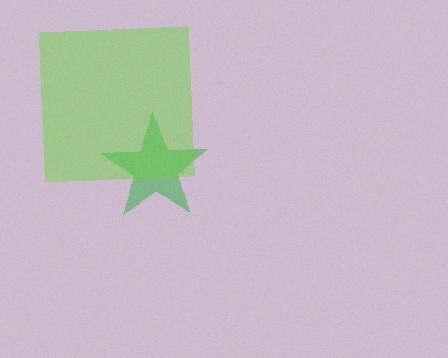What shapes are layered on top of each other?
The layered shapes are: a green star, a lime square.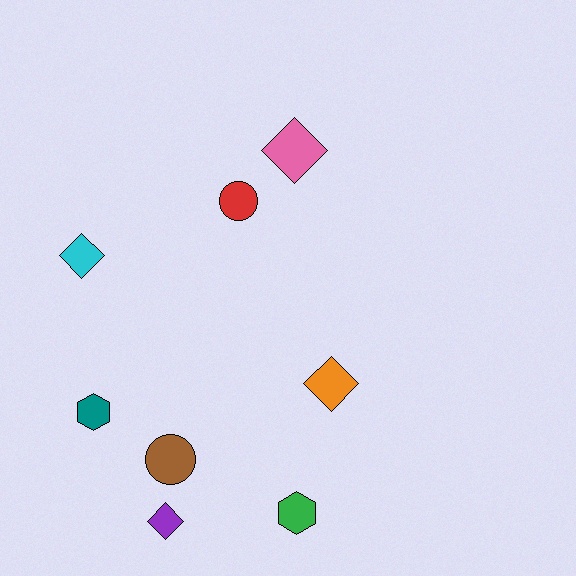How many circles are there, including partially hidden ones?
There are 2 circles.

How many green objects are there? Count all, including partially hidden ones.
There is 1 green object.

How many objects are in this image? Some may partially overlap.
There are 8 objects.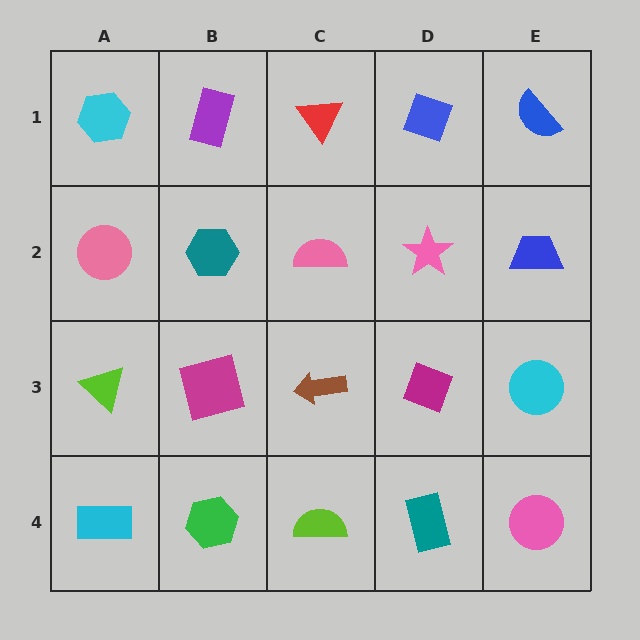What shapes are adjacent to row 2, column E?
A blue semicircle (row 1, column E), a cyan circle (row 3, column E), a pink star (row 2, column D).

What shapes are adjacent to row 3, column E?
A blue trapezoid (row 2, column E), a pink circle (row 4, column E), a magenta diamond (row 3, column D).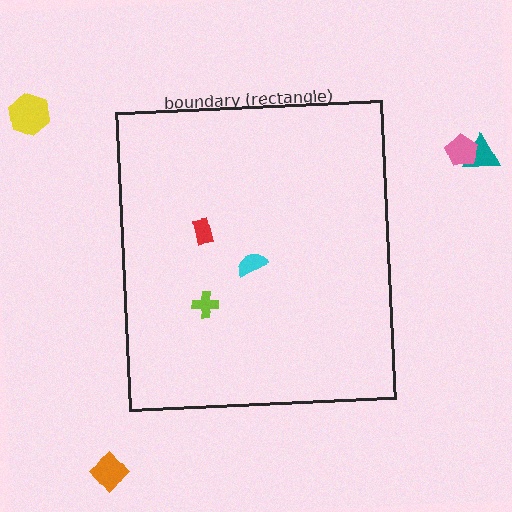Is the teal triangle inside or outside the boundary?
Outside.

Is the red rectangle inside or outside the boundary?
Inside.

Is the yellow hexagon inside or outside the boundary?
Outside.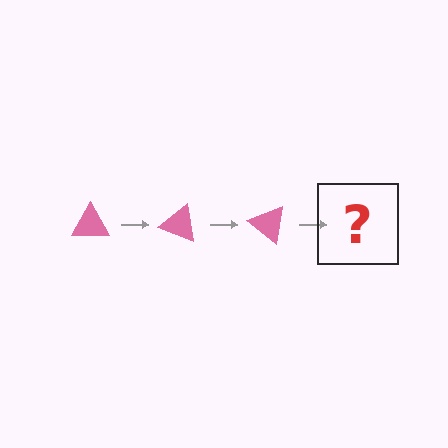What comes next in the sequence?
The next element should be a pink triangle rotated 60 degrees.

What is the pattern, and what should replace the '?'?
The pattern is that the triangle rotates 20 degrees each step. The '?' should be a pink triangle rotated 60 degrees.